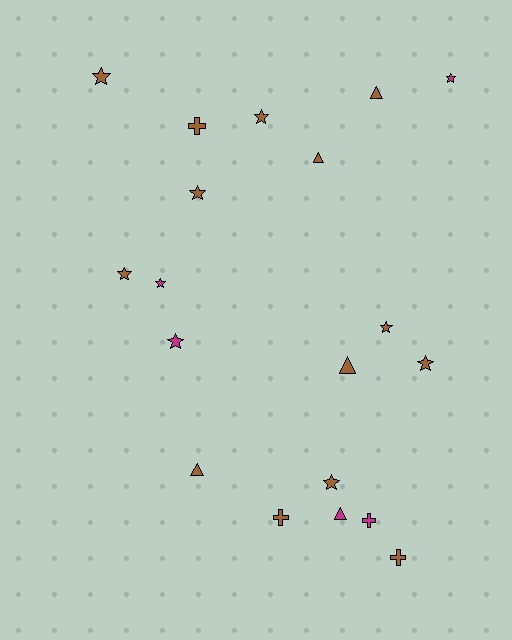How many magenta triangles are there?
There is 1 magenta triangle.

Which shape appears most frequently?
Star, with 10 objects.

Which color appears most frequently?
Brown, with 14 objects.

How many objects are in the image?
There are 19 objects.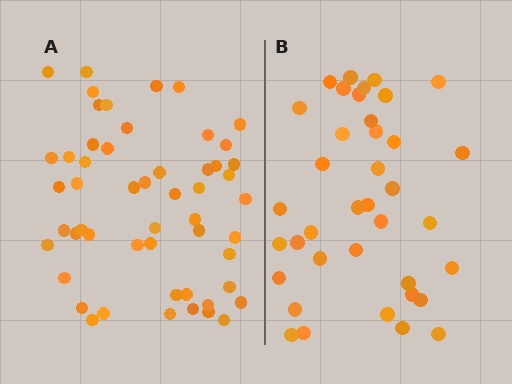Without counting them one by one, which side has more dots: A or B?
Region A (the left region) has more dots.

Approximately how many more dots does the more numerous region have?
Region A has approximately 15 more dots than region B.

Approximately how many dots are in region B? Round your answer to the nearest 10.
About 40 dots. (The exact count is 38, which rounds to 40.)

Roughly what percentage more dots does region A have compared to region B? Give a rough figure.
About 40% more.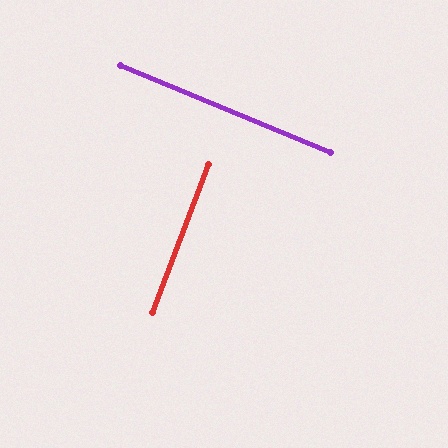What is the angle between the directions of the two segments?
Approximately 88 degrees.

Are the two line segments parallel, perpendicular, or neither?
Perpendicular — they meet at approximately 88°.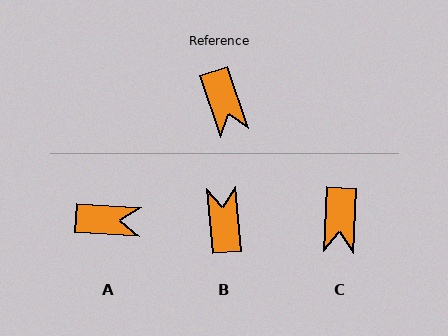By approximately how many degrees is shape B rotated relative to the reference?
Approximately 166 degrees counter-clockwise.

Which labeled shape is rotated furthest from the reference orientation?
B, about 166 degrees away.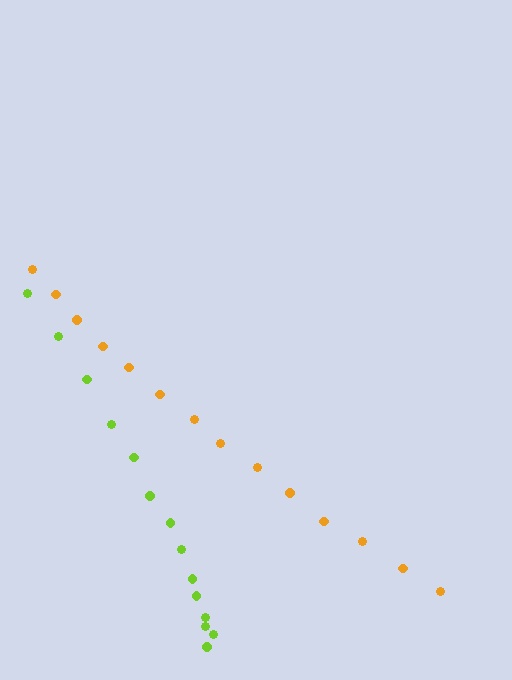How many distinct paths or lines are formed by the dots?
There are 2 distinct paths.